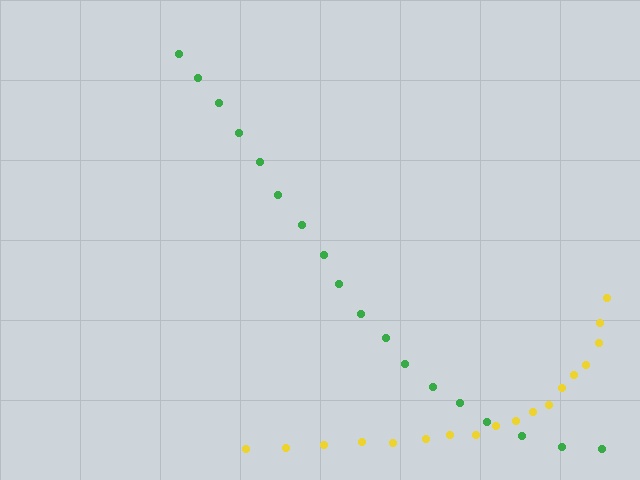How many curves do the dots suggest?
There are 2 distinct paths.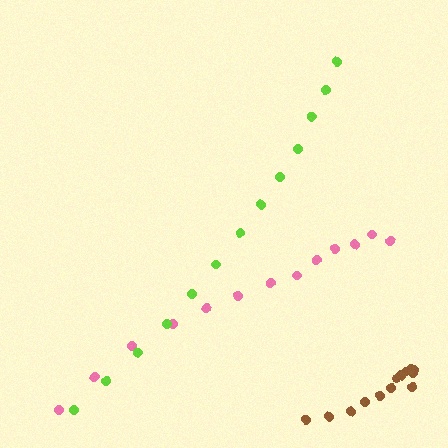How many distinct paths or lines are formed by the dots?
There are 3 distinct paths.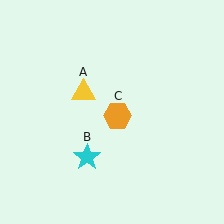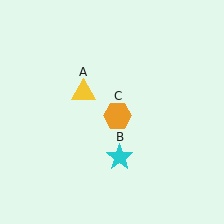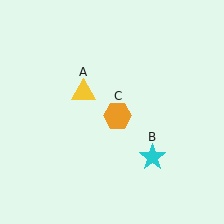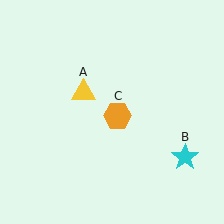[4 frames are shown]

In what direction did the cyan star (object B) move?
The cyan star (object B) moved right.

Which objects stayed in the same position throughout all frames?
Yellow triangle (object A) and orange hexagon (object C) remained stationary.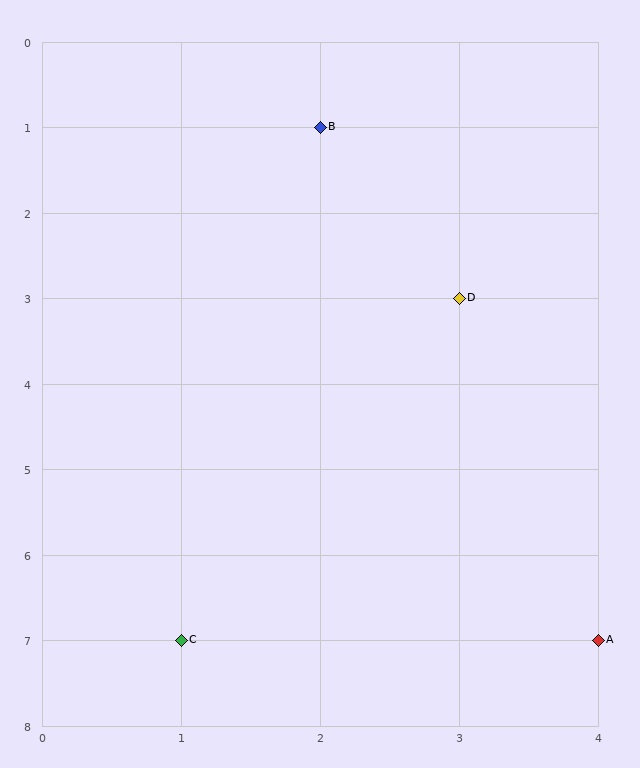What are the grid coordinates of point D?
Point D is at grid coordinates (3, 3).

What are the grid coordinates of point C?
Point C is at grid coordinates (1, 7).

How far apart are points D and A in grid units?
Points D and A are 1 column and 4 rows apart (about 4.1 grid units diagonally).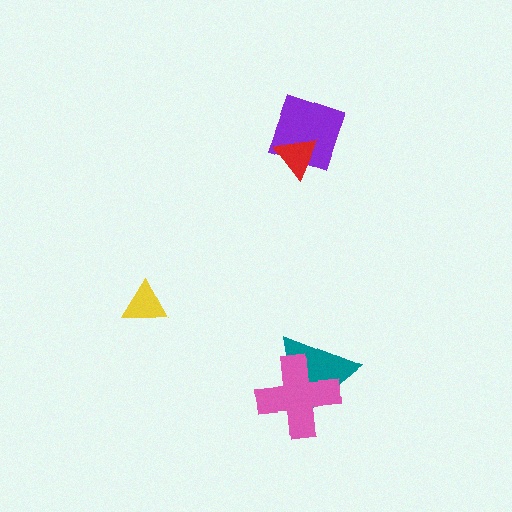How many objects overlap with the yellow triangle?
0 objects overlap with the yellow triangle.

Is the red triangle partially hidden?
No, no other shape covers it.